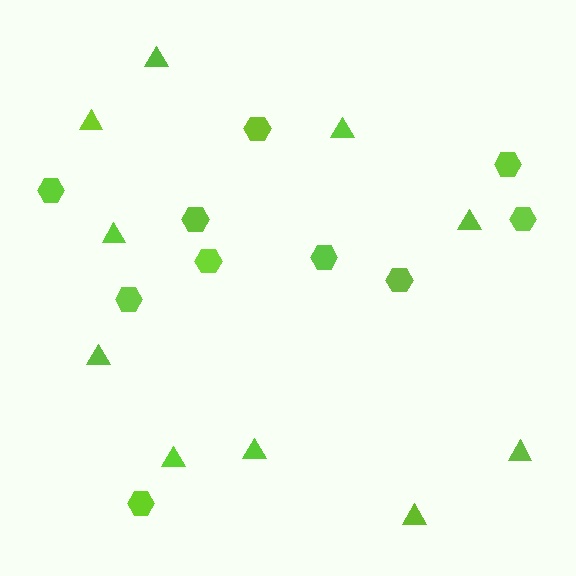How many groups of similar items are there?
There are 2 groups: one group of hexagons (10) and one group of triangles (10).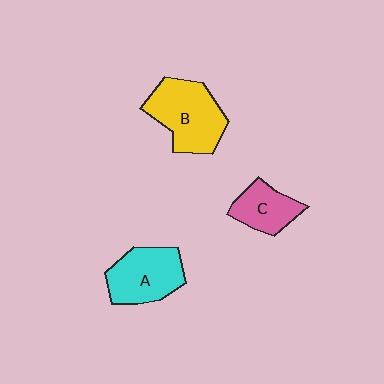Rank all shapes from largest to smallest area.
From largest to smallest: B (yellow), A (cyan), C (pink).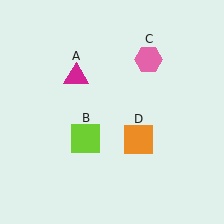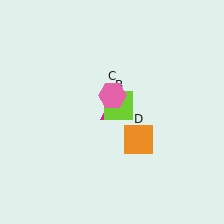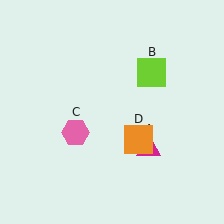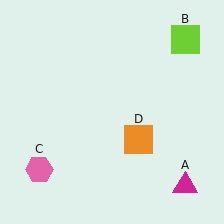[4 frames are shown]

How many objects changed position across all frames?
3 objects changed position: magenta triangle (object A), lime square (object B), pink hexagon (object C).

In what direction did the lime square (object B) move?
The lime square (object B) moved up and to the right.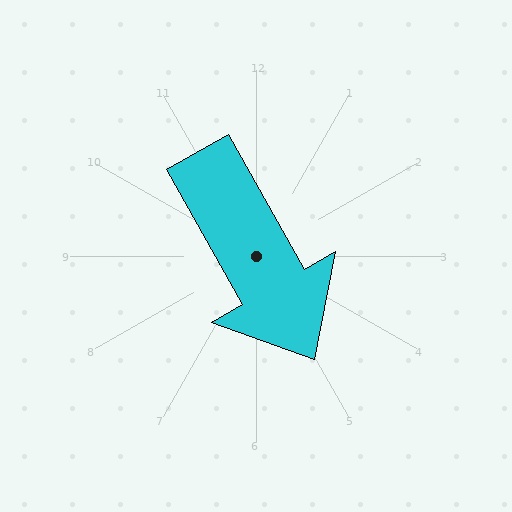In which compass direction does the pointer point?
Southeast.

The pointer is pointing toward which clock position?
Roughly 5 o'clock.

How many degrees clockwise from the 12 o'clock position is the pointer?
Approximately 151 degrees.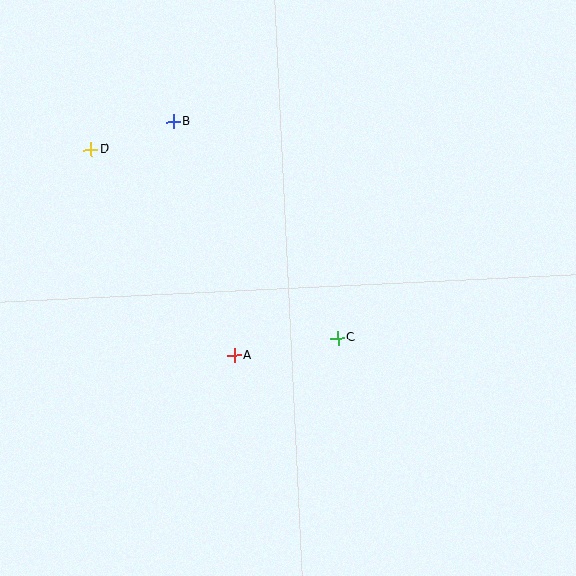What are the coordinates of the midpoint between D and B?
The midpoint between D and B is at (132, 136).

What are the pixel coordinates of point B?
Point B is at (173, 122).